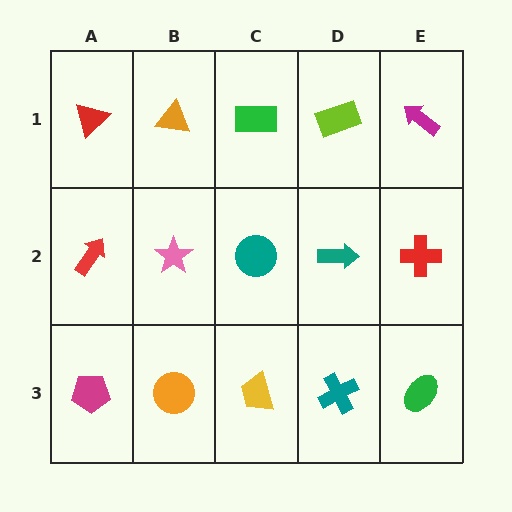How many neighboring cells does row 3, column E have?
2.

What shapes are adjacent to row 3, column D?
A teal arrow (row 2, column D), a yellow trapezoid (row 3, column C), a green ellipse (row 3, column E).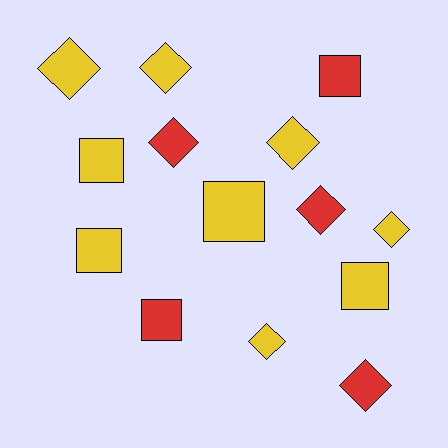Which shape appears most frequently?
Diamond, with 8 objects.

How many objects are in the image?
There are 14 objects.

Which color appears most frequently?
Yellow, with 9 objects.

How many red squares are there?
There are 2 red squares.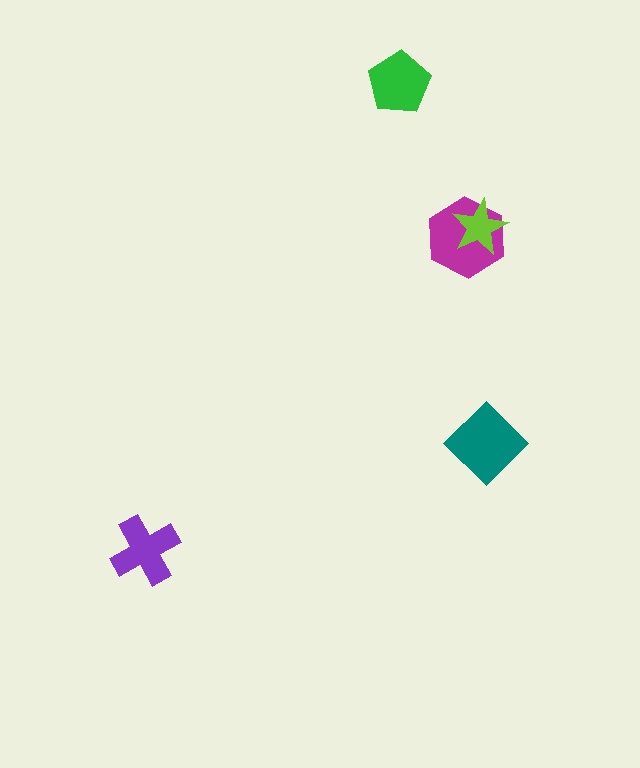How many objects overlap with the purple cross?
0 objects overlap with the purple cross.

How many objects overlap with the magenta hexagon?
1 object overlaps with the magenta hexagon.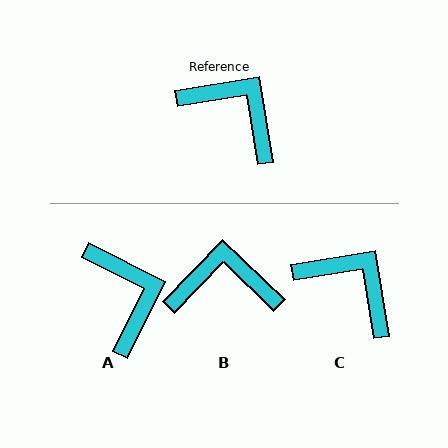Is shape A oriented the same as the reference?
No, it is off by about 36 degrees.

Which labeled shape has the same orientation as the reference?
C.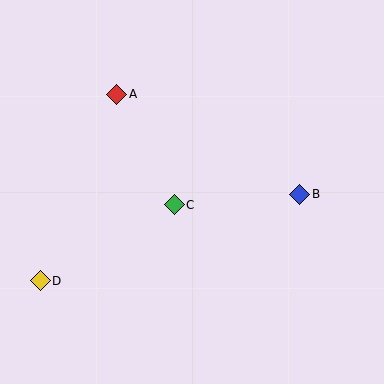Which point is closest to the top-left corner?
Point A is closest to the top-left corner.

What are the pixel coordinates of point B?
Point B is at (300, 194).